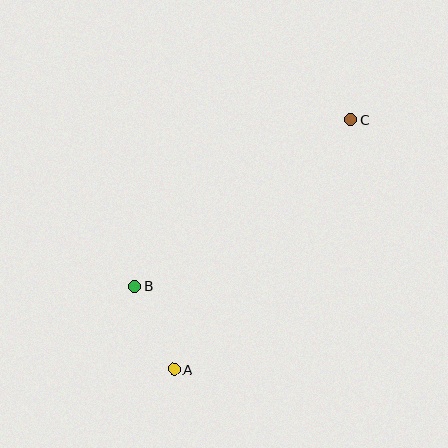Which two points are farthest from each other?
Points A and C are farthest from each other.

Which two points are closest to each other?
Points A and B are closest to each other.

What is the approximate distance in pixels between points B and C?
The distance between B and C is approximately 273 pixels.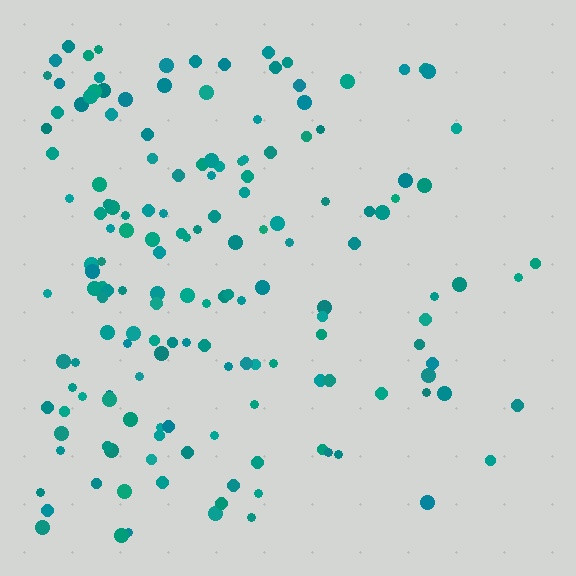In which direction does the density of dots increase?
From right to left, with the left side densest.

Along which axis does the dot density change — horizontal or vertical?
Horizontal.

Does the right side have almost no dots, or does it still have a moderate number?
Still a moderate number, just noticeably fewer than the left.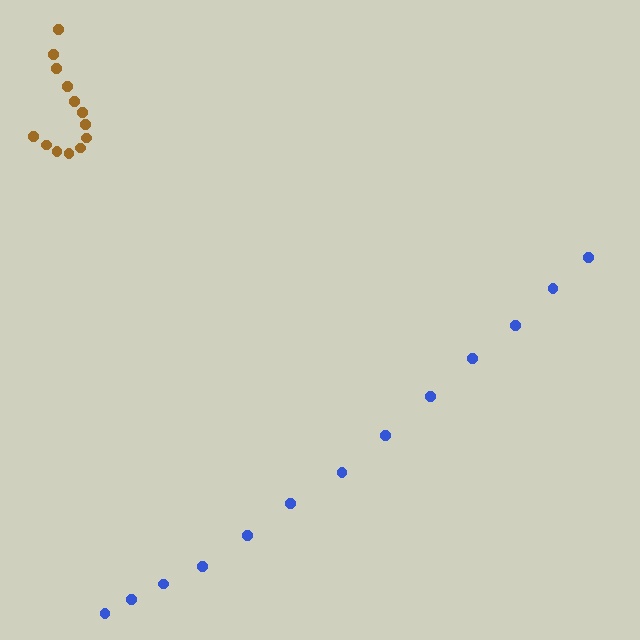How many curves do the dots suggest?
There are 2 distinct paths.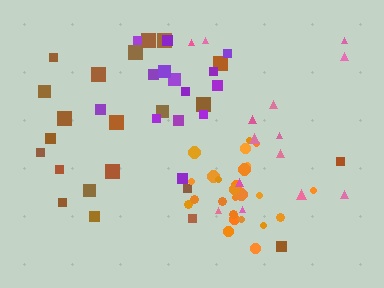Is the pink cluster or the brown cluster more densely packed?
Brown.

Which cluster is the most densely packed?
Orange.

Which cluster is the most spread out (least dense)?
Pink.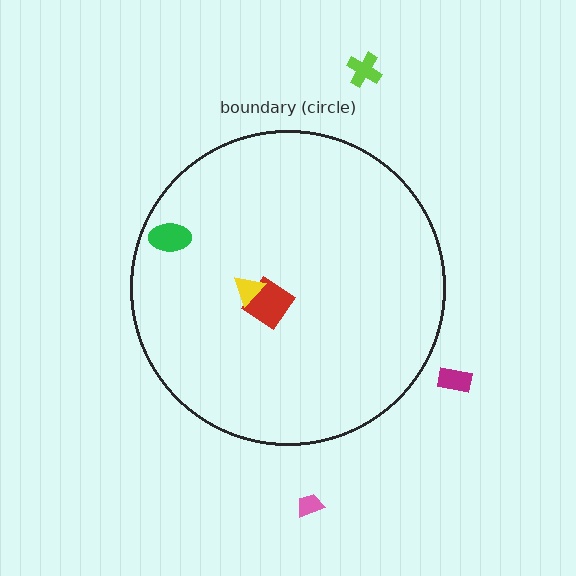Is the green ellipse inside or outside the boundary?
Inside.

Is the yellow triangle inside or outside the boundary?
Inside.